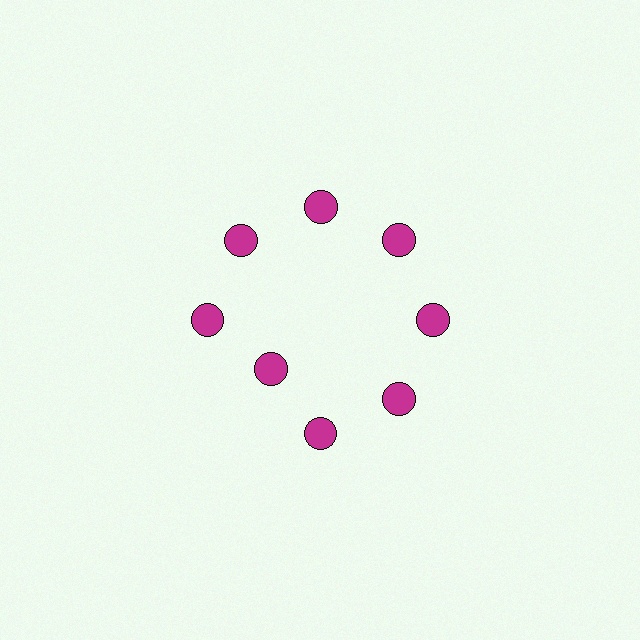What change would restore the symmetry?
The symmetry would be restored by moving it outward, back onto the ring so that all 8 circles sit at equal angles and equal distance from the center.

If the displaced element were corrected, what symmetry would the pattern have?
It would have 8-fold rotational symmetry — the pattern would map onto itself every 45 degrees.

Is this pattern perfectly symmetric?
No. The 8 magenta circles are arranged in a ring, but one element near the 8 o'clock position is pulled inward toward the center, breaking the 8-fold rotational symmetry.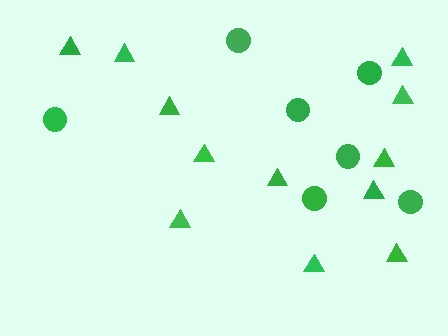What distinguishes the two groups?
There are 2 groups: one group of circles (7) and one group of triangles (12).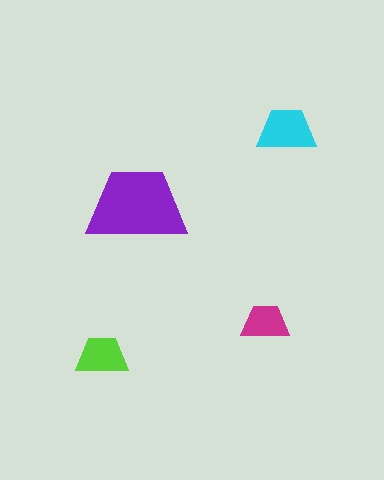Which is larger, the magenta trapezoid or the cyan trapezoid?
The cyan one.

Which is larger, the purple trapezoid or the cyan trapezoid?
The purple one.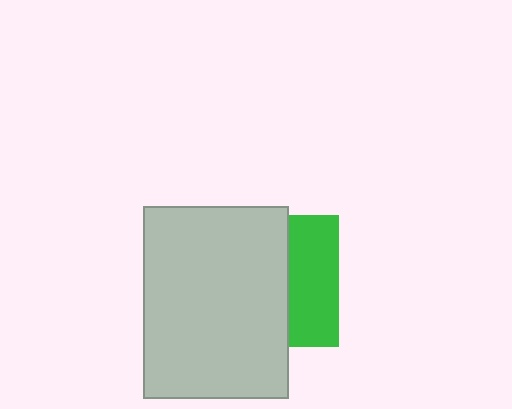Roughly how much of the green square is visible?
A small part of it is visible (roughly 38%).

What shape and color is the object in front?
The object in front is a light gray rectangle.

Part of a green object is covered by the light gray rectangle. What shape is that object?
It is a square.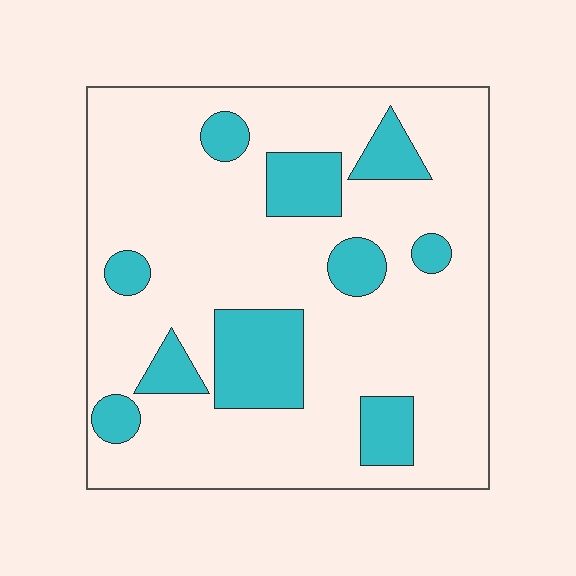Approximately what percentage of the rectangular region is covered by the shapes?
Approximately 20%.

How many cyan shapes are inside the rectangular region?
10.